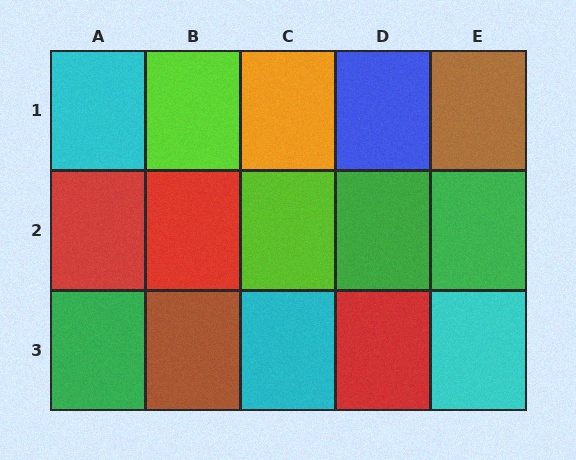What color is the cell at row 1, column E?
Brown.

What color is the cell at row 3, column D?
Red.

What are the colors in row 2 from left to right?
Red, red, lime, green, green.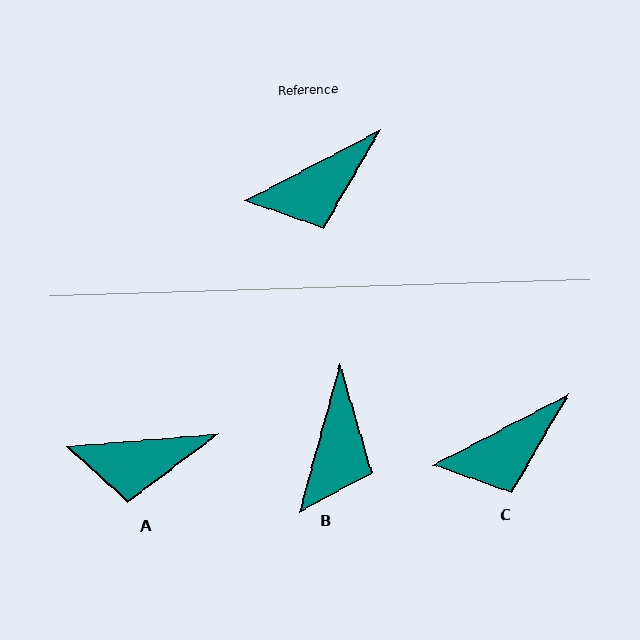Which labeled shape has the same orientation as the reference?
C.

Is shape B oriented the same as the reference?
No, it is off by about 47 degrees.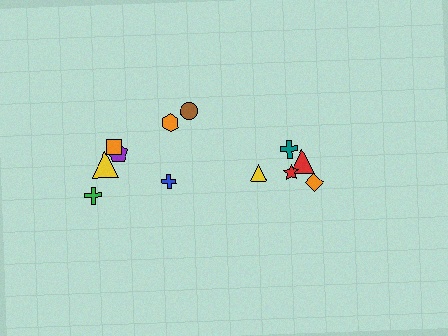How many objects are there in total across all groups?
There are 12 objects.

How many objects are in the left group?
There are 7 objects.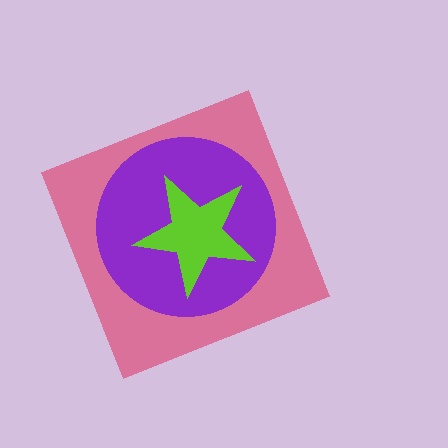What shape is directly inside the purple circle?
The lime star.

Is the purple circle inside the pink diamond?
Yes.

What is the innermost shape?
The lime star.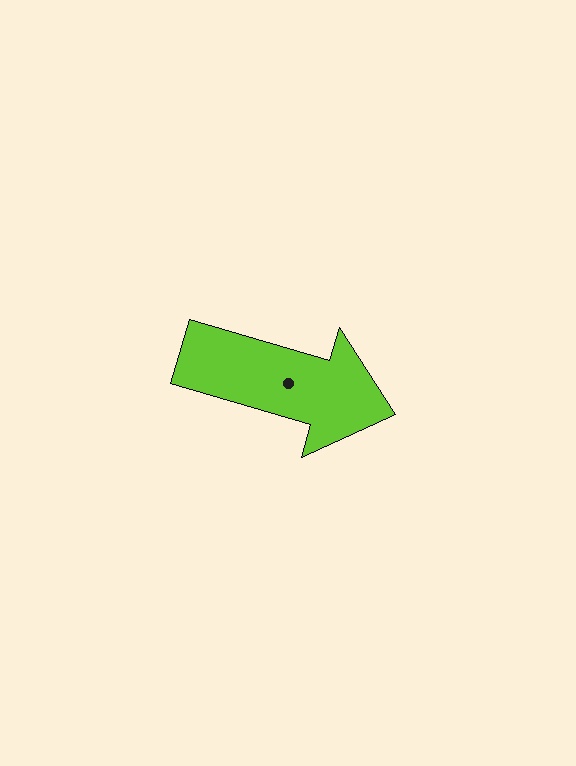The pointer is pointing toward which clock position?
Roughly 4 o'clock.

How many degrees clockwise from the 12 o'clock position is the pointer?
Approximately 106 degrees.